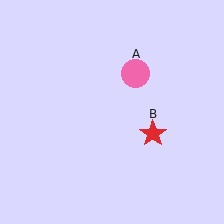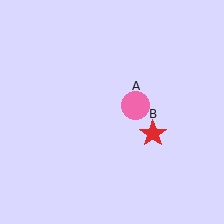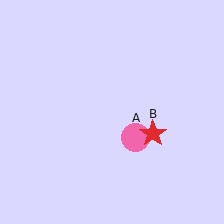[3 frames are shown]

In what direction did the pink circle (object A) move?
The pink circle (object A) moved down.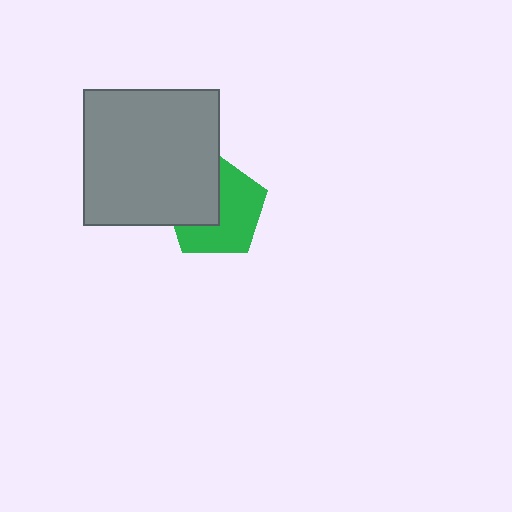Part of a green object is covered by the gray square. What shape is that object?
It is a pentagon.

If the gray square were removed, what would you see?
You would see the complete green pentagon.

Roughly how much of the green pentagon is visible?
About half of it is visible (roughly 60%).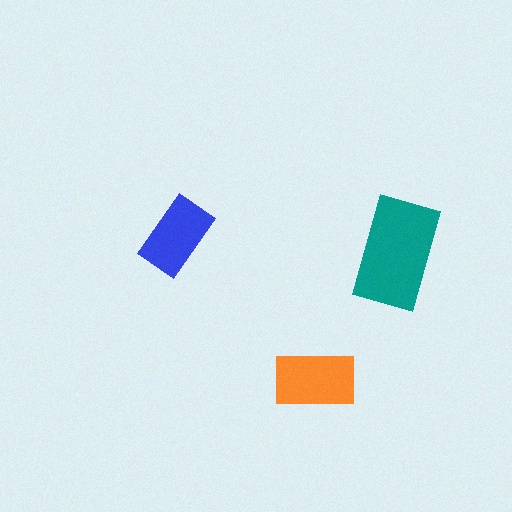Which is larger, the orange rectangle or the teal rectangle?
The teal one.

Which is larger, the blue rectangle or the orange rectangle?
The orange one.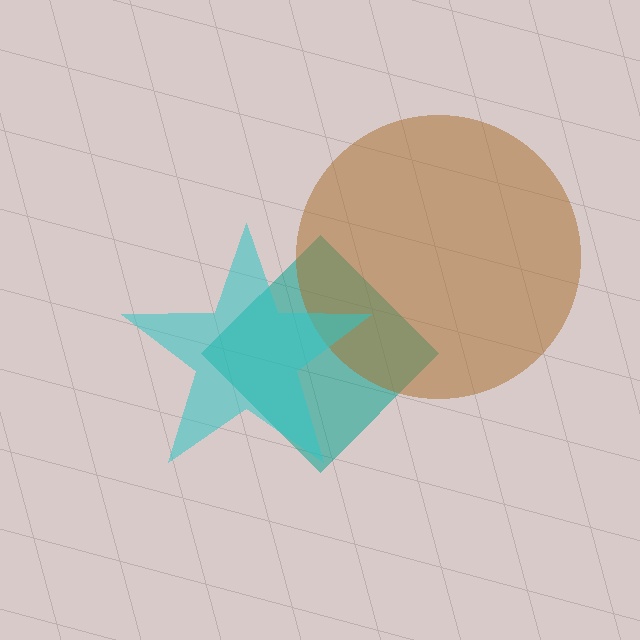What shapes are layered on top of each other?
The layered shapes are: a teal diamond, a brown circle, a cyan star.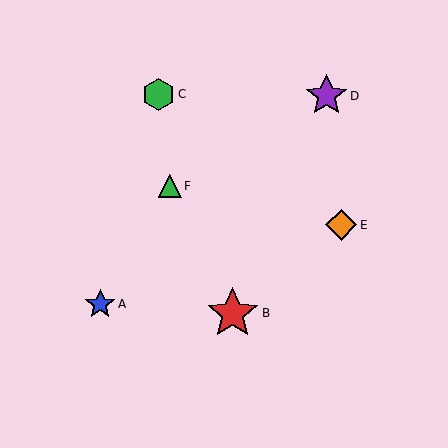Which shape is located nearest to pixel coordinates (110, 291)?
The blue star (labeled A) at (100, 304) is nearest to that location.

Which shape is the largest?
The red star (labeled B) is the largest.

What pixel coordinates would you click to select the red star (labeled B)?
Click at (233, 313) to select the red star B.